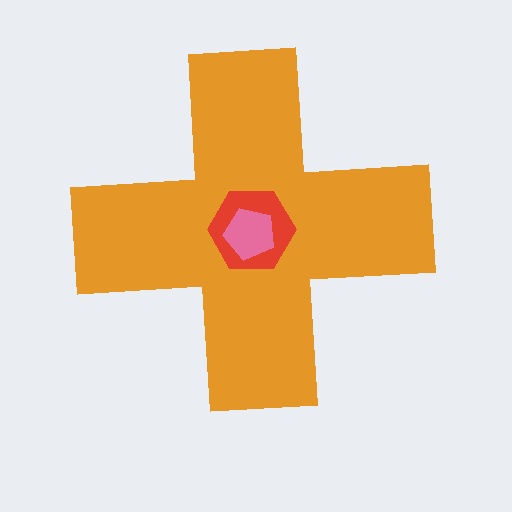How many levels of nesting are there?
3.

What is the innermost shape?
The pink pentagon.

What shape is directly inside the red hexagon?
The pink pentagon.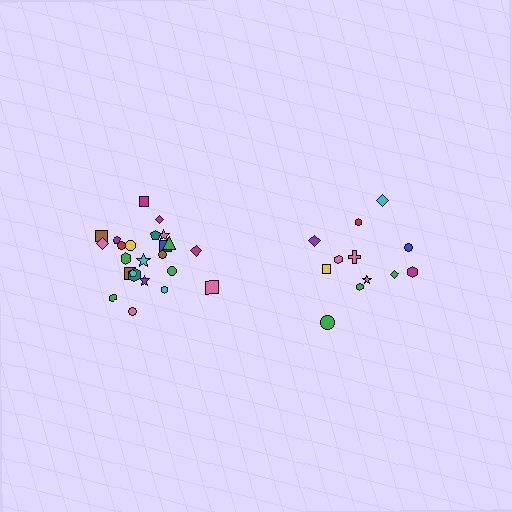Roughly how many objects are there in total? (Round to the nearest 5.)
Roughly 35 objects in total.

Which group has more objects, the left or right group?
The left group.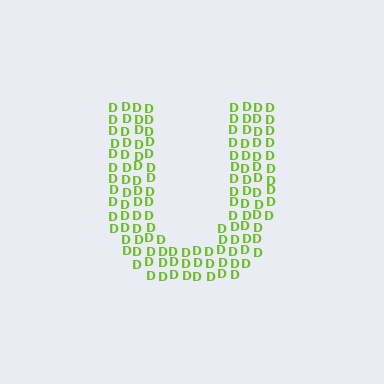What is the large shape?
The large shape is the letter U.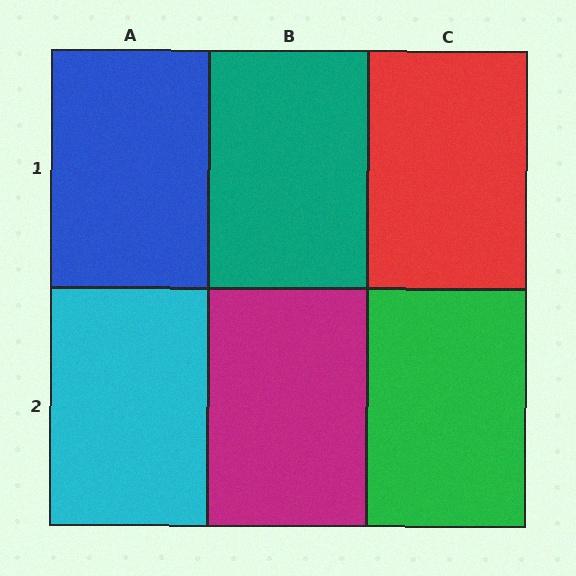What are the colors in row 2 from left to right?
Cyan, magenta, green.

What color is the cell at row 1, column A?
Blue.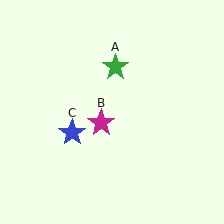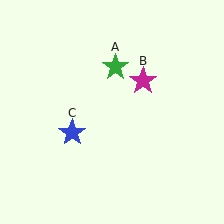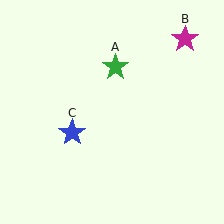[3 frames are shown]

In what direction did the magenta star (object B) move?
The magenta star (object B) moved up and to the right.